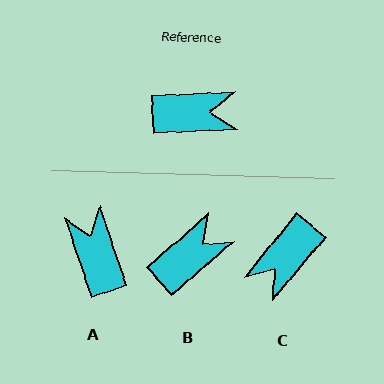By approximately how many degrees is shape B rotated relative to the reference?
Approximately 39 degrees counter-clockwise.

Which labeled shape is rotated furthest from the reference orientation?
C, about 132 degrees away.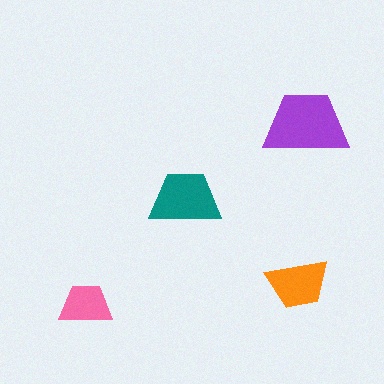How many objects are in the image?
There are 4 objects in the image.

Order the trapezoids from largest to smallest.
the purple one, the teal one, the orange one, the pink one.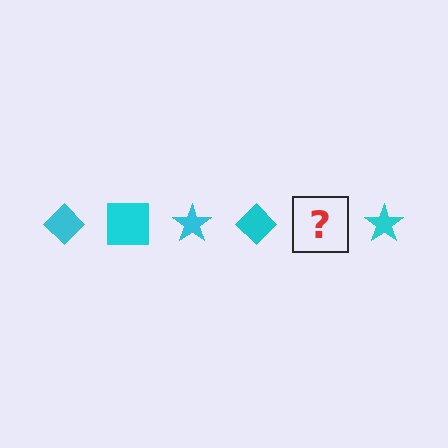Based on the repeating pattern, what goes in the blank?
The blank should be a cyan square.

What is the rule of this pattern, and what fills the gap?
The rule is that the pattern cycles through diamond, square, star shapes in cyan. The gap should be filled with a cyan square.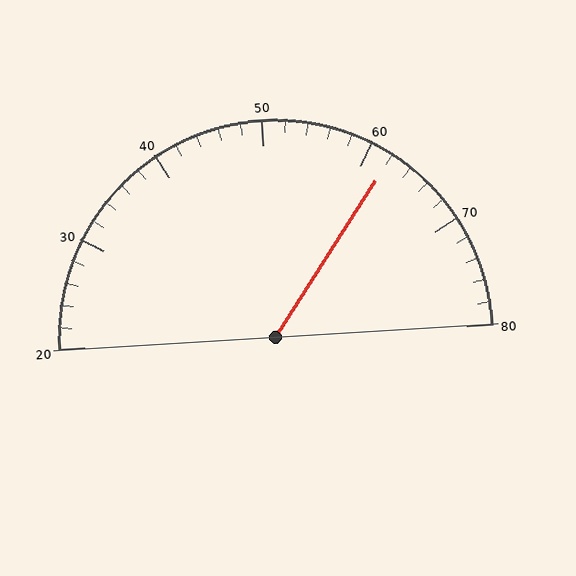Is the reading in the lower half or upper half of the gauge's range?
The reading is in the upper half of the range (20 to 80).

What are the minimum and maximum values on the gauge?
The gauge ranges from 20 to 80.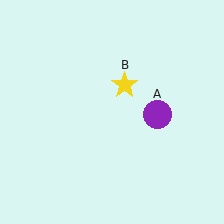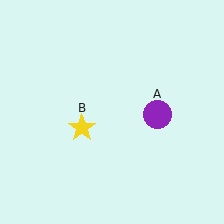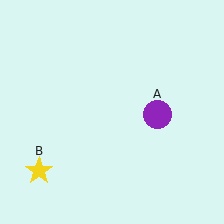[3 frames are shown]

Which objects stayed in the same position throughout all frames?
Purple circle (object A) remained stationary.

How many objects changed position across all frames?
1 object changed position: yellow star (object B).